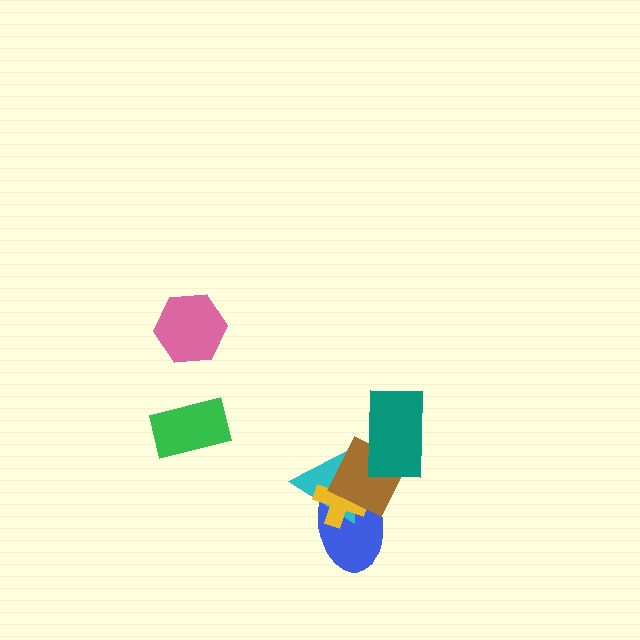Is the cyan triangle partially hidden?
Yes, it is partially covered by another shape.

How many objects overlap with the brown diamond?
4 objects overlap with the brown diamond.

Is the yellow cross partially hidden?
Yes, it is partially covered by another shape.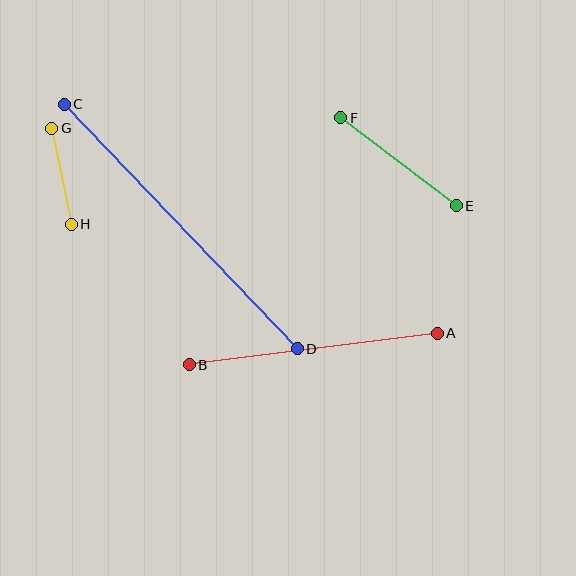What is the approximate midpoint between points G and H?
The midpoint is at approximately (62, 176) pixels.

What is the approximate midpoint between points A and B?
The midpoint is at approximately (313, 349) pixels.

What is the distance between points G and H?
The distance is approximately 98 pixels.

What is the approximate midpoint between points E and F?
The midpoint is at approximately (398, 162) pixels.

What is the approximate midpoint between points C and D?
The midpoint is at approximately (181, 226) pixels.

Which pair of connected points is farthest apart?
Points C and D are farthest apart.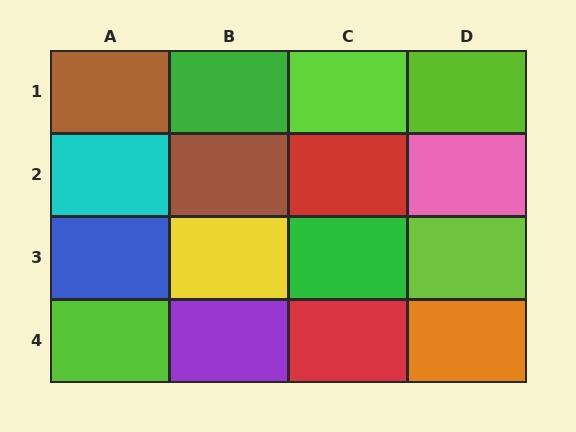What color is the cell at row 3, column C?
Green.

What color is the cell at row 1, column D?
Lime.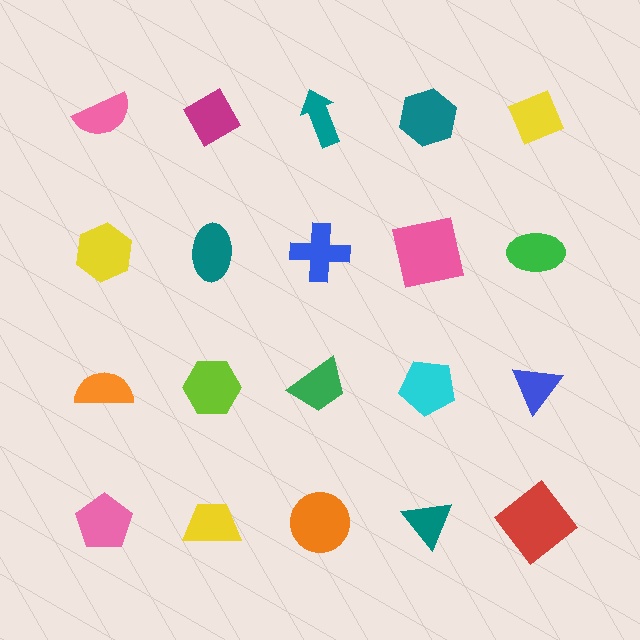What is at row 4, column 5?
A red diamond.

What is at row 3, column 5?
A blue triangle.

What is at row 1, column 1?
A pink semicircle.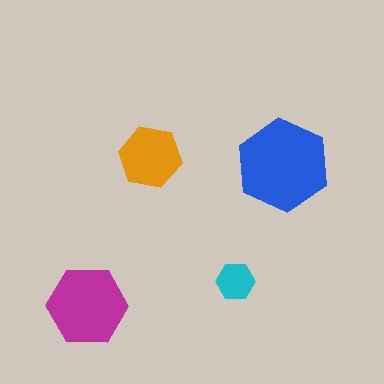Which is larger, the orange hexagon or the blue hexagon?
The blue one.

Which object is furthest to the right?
The blue hexagon is rightmost.